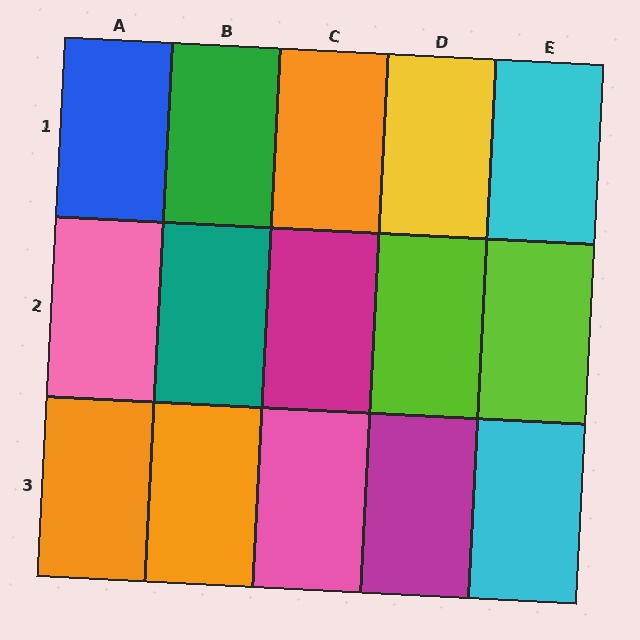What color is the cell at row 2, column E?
Lime.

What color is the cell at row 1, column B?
Green.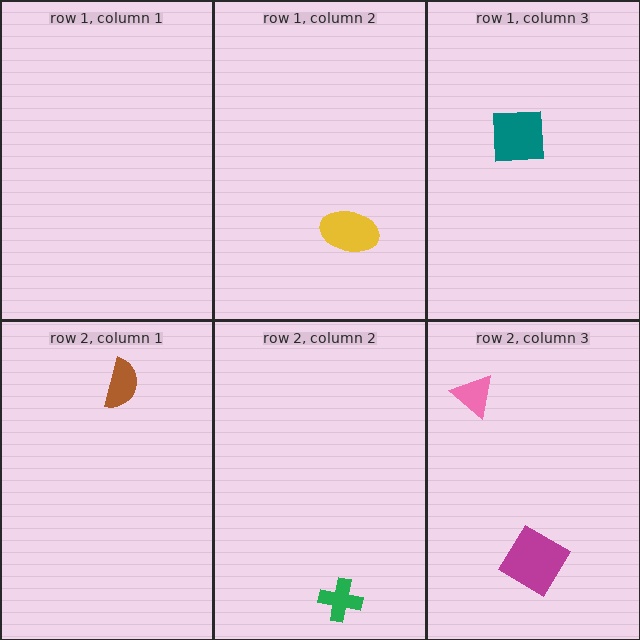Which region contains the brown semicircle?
The row 2, column 1 region.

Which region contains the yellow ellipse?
The row 1, column 2 region.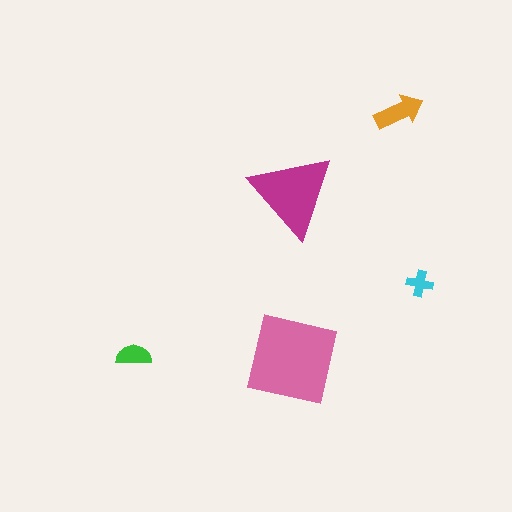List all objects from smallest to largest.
The cyan cross, the green semicircle, the orange arrow, the magenta triangle, the pink square.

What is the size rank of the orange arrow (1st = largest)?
3rd.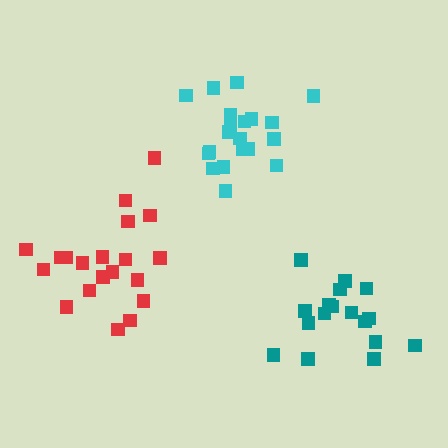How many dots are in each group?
Group 1: 20 dots, Group 2: 17 dots, Group 3: 20 dots (57 total).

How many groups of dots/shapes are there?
There are 3 groups.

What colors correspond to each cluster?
The clusters are colored: cyan, teal, red.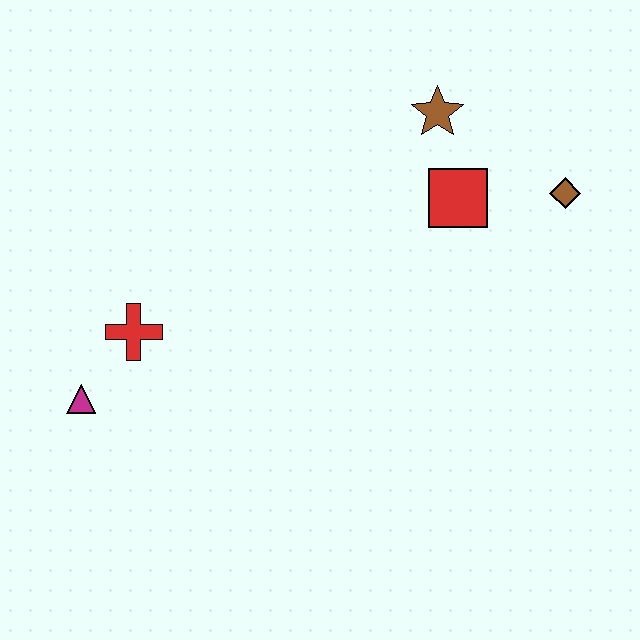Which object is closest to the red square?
The brown star is closest to the red square.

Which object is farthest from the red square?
The magenta triangle is farthest from the red square.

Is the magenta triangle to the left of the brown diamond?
Yes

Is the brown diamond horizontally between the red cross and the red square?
No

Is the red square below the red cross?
No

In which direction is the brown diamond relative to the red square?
The brown diamond is to the right of the red square.